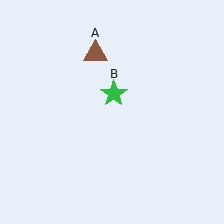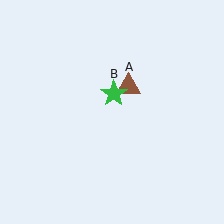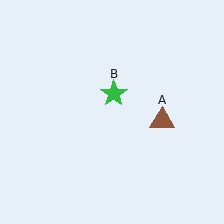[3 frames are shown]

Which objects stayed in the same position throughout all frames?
Green star (object B) remained stationary.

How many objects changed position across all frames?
1 object changed position: brown triangle (object A).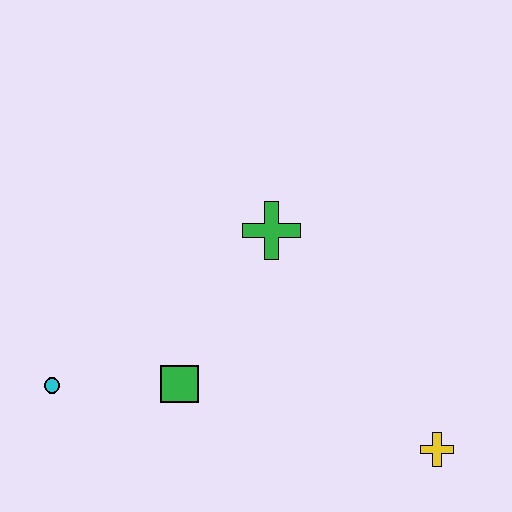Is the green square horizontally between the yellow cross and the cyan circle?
Yes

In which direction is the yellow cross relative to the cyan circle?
The yellow cross is to the right of the cyan circle.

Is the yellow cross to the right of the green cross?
Yes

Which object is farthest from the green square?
The yellow cross is farthest from the green square.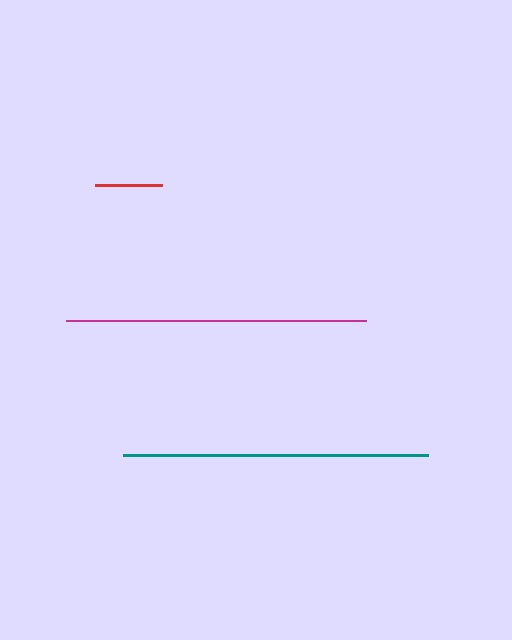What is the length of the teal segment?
The teal segment is approximately 305 pixels long.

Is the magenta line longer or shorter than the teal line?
The teal line is longer than the magenta line.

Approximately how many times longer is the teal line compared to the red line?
The teal line is approximately 4.6 times the length of the red line.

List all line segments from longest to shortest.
From longest to shortest: teal, magenta, red.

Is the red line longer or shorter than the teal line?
The teal line is longer than the red line.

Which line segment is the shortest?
The red line is the shortest at approximately 67 pixels.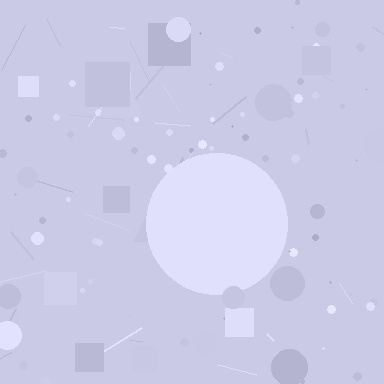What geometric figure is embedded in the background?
A circle is embedded in the background.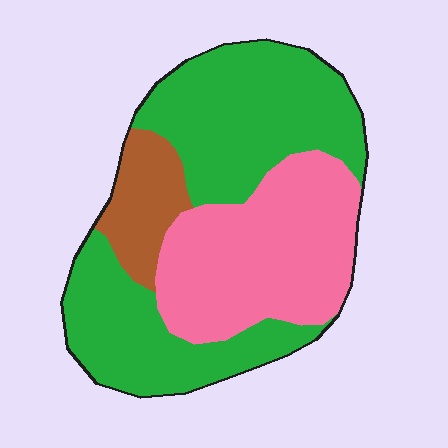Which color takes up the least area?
Brown, at roughly 10%.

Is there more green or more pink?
Green.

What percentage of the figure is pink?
Pink covers roughly 35% of the figure.